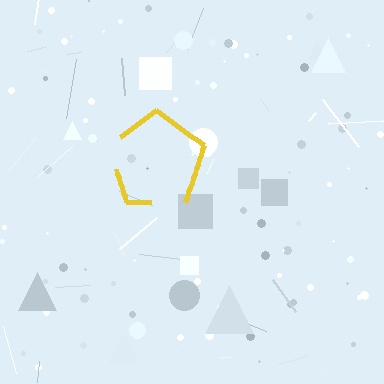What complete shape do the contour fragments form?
The contour fragments form a pentagon.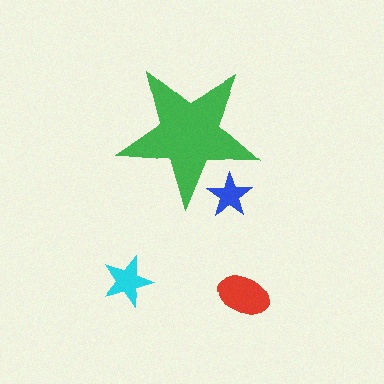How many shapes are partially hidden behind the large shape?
1 shape is partially hidden.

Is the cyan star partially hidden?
No, the cyan star is fully visible.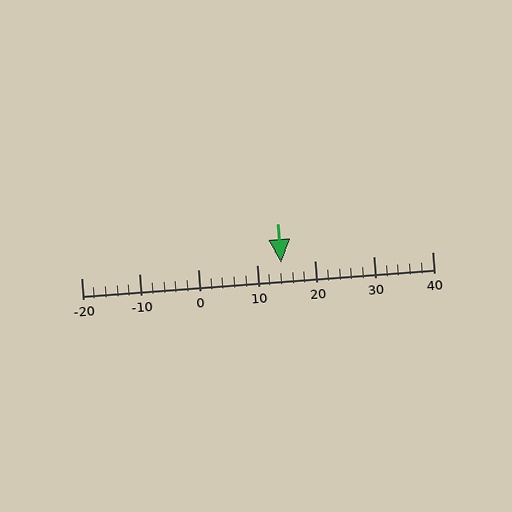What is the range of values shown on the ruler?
The ruler shows values from -20 to 40.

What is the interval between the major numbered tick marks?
The major tick marks are spaced 10 units apart.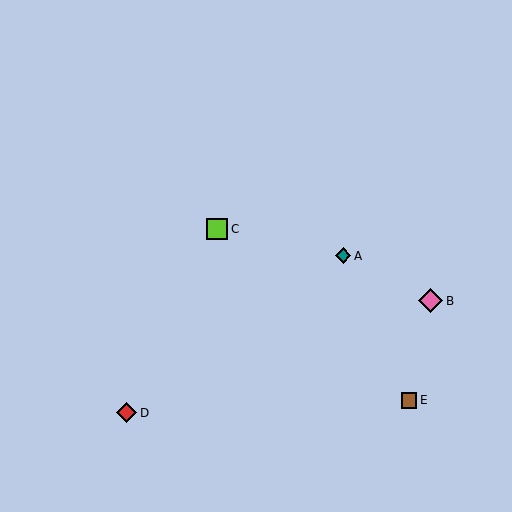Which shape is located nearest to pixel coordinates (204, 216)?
The lime square (labeled C) at (217, 229) is nearest to that location.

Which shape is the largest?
The pink diamond (labeled B) is the largest.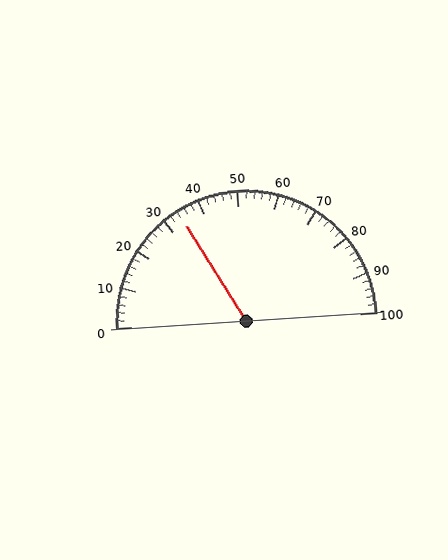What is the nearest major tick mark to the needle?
The nearest major tick mark is 30.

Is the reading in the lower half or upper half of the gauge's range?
The reading is in the lower half of the range (0 to 100).